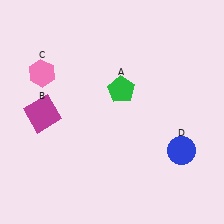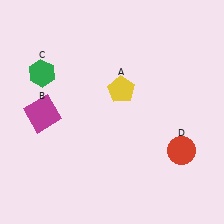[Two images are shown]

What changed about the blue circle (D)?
In Image 1, D is blue. In Image 2, it changed to red.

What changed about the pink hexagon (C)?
In Image 1, C is pink. In Image 2, it changed to green.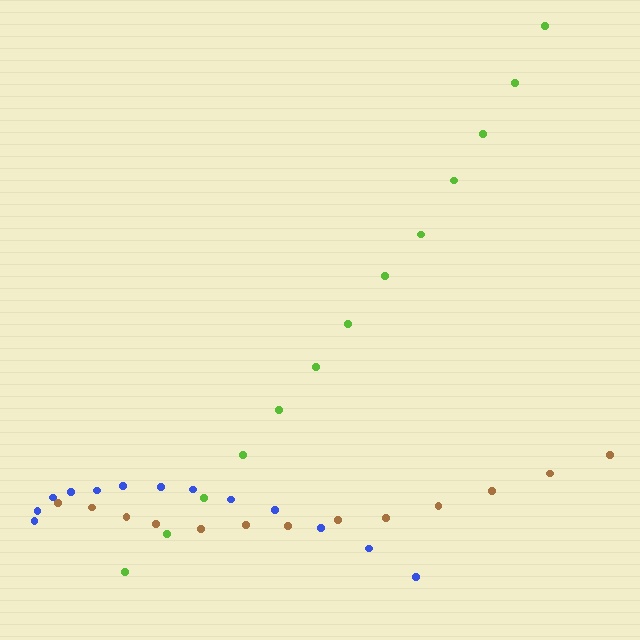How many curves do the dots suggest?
There are 3 distinct paths.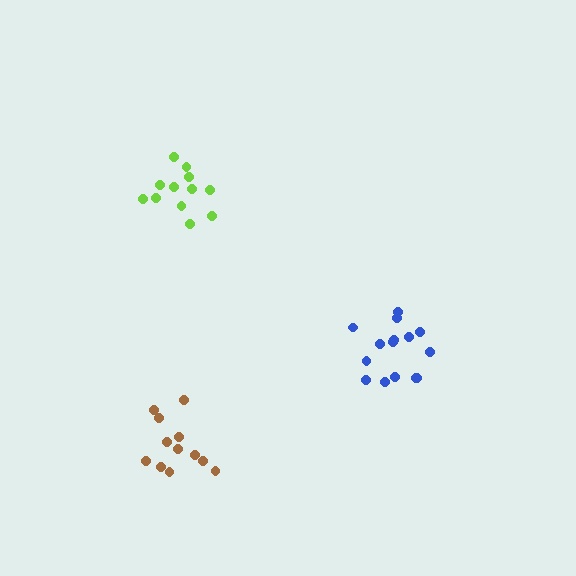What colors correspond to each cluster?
The clusters are colored: lime, brown, blue.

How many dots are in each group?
Group 1: 12 dots, Group 2: 12 dots, Group 3: 15 dots (39 total).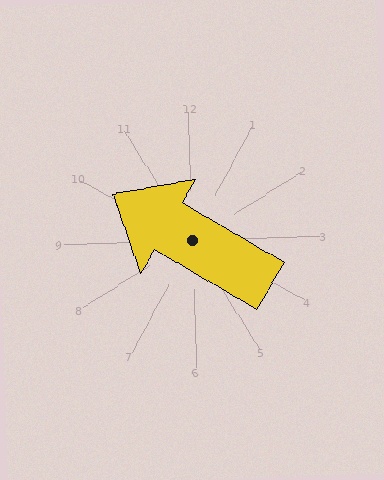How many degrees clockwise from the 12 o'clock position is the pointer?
Approximately 302 degrees.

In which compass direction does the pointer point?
Northwest.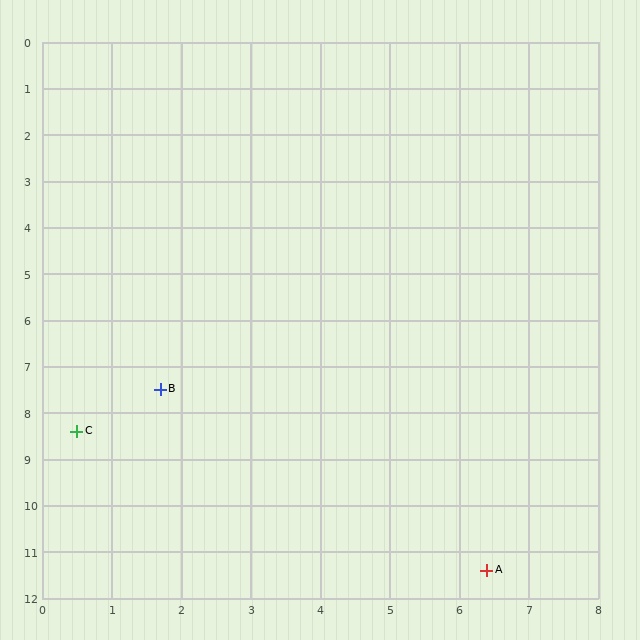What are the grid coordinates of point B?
Point B is at approximately (1.7, 7.5).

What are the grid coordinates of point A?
Point A is at approximately (6.4, 11.4).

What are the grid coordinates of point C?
Point C is at approximately (0.5, 8.4).